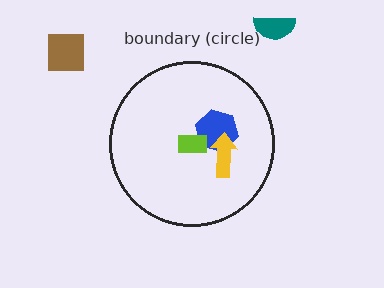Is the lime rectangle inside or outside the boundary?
Inside.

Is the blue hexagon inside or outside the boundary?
Inside.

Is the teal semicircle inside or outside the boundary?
Outside.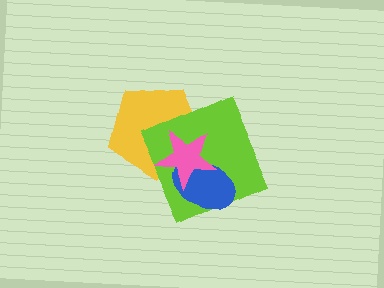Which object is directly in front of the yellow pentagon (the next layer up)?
The lime square is directly in front of the yellow pentagon.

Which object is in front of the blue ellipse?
The pink star is in front of the blue ellipse.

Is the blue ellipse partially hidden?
Yes, it is partially covered by another shape.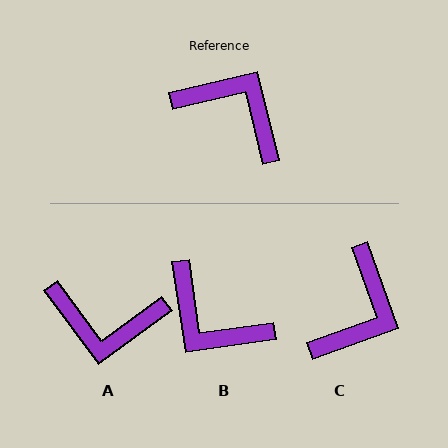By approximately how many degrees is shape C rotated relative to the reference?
Approximately 84 degrees clockwise.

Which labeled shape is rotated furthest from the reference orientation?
B, about 175 degrees away.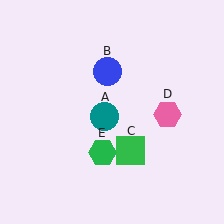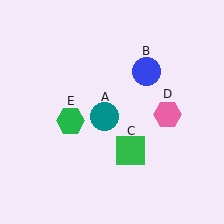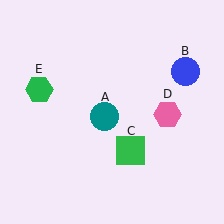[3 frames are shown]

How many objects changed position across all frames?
2 objects changed position: blue circle (object B), green hexagon (object E).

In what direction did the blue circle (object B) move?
The blue circle (object B) moved right.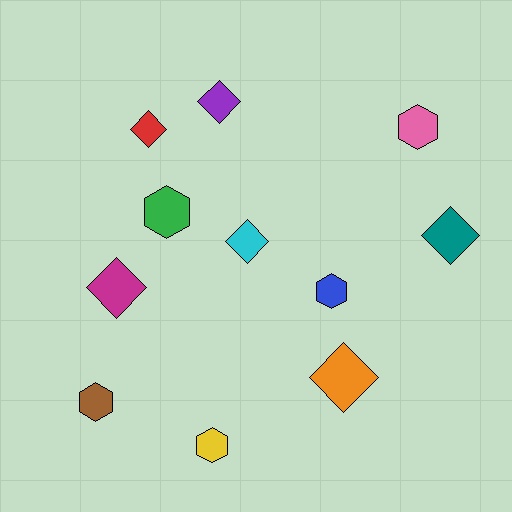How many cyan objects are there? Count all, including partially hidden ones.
There is 1 cyan object.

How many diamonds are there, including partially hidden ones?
There are 6 diamonds.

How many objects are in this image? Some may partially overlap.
There are 11 objects.